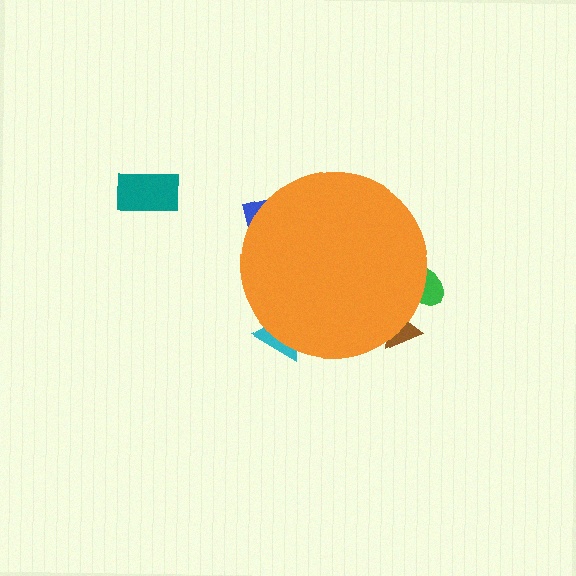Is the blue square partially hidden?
Yes, the blue square is partially hidden behind the orange circle.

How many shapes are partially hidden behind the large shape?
4 shapes are partially hidden.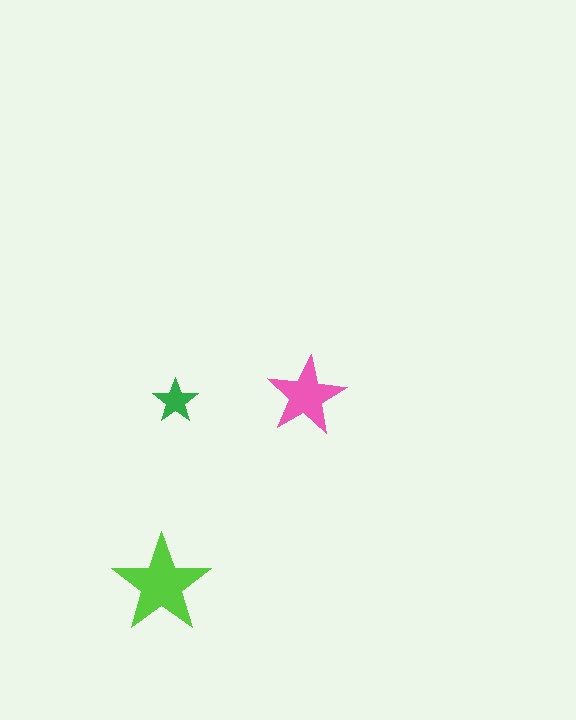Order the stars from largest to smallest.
the lime one, the pink one, the green one.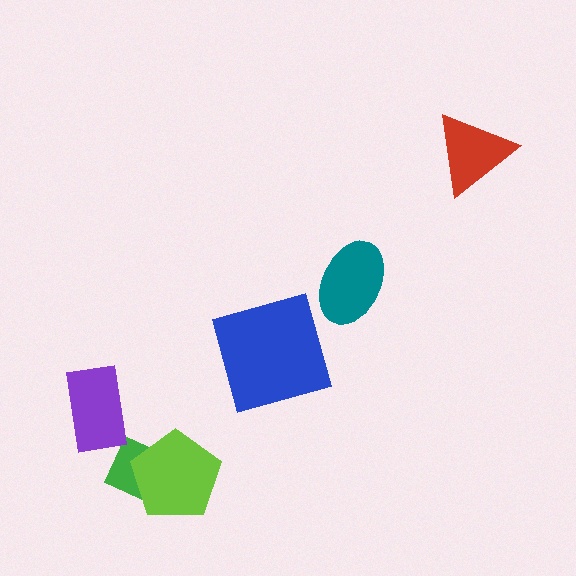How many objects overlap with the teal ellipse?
0 objects overlap with the teal ellipse.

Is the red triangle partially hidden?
No, no other shape covers it.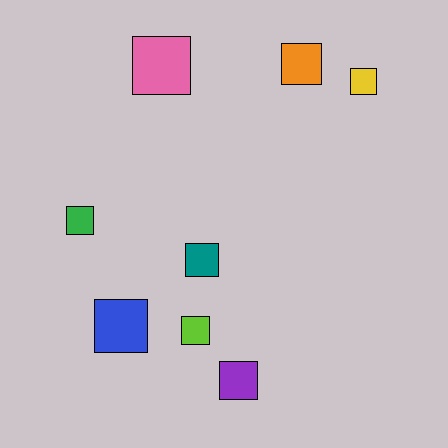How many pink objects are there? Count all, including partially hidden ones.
There is 1 pink object.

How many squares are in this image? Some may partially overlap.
There are 8 squares.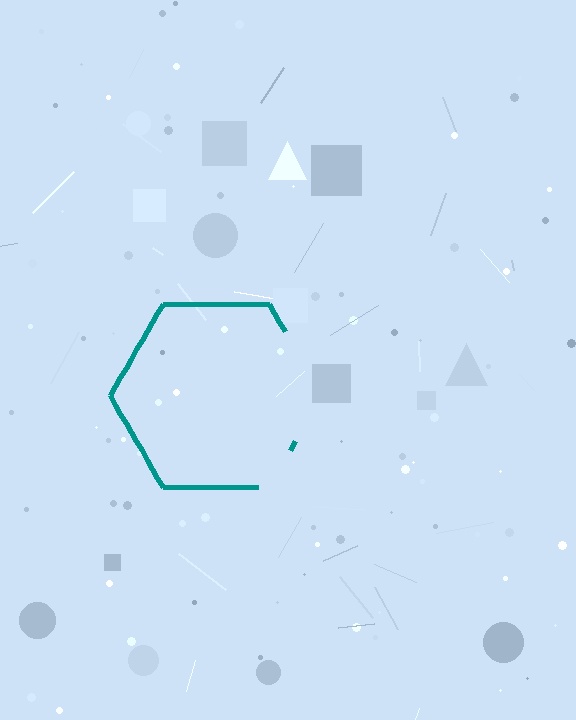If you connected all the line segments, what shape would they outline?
They would outline a hexagon.